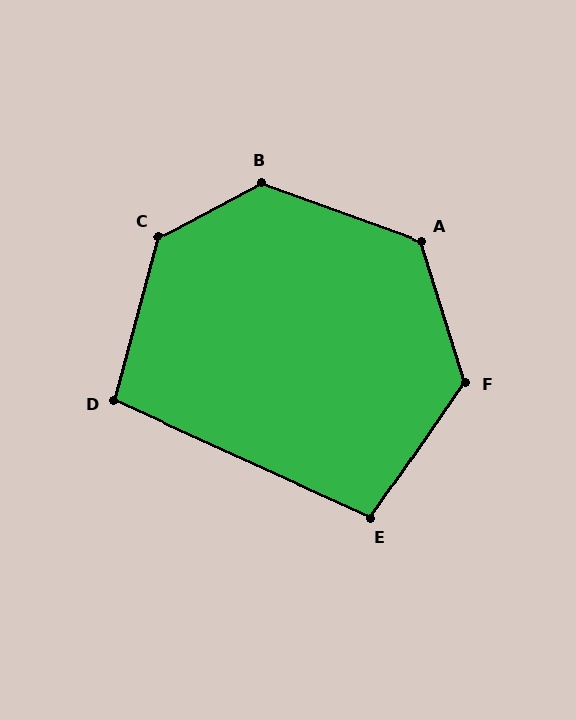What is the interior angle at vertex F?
Approximately 128 degrees (obtuse).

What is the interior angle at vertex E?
Approximately 100 degrees (obtuse).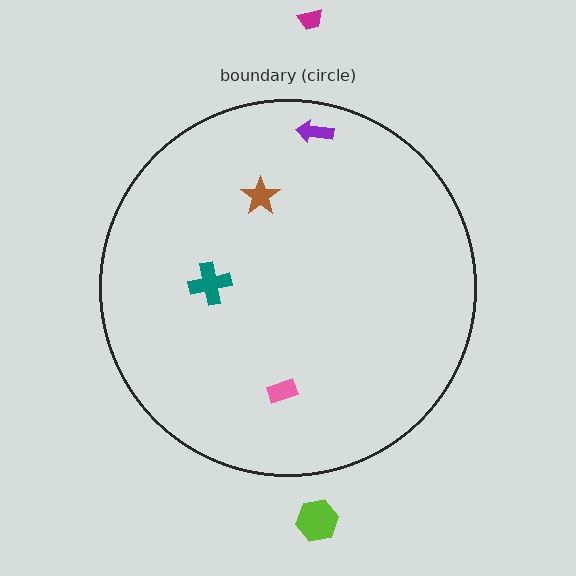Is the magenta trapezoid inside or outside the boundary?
Outside.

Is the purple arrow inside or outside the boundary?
Inside.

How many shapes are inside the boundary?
4 inside, 2 outside.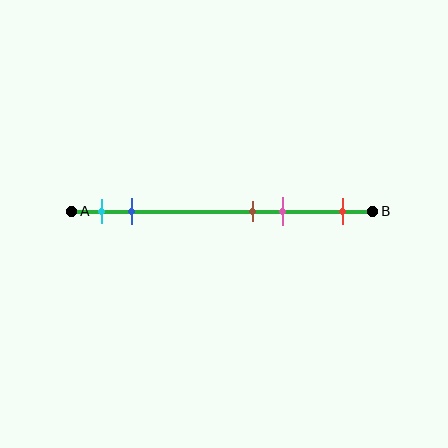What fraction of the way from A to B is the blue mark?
The blue mark is approximately 20% (0.2) of the way from A to B.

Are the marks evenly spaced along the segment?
No, the marks are not evenly spaced.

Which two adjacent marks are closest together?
The brown and pink marks are the closest adjacent pair.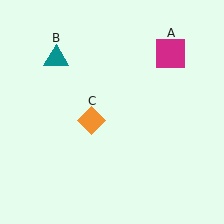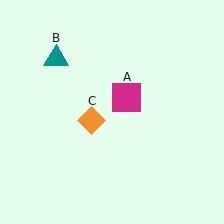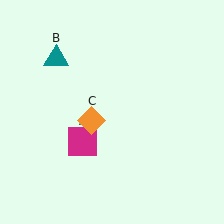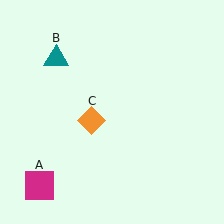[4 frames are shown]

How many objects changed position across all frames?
1 object changed position: magenta square (object A).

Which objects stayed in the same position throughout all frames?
Teal triangle (object B) and orange diamond (object C) remained stationary.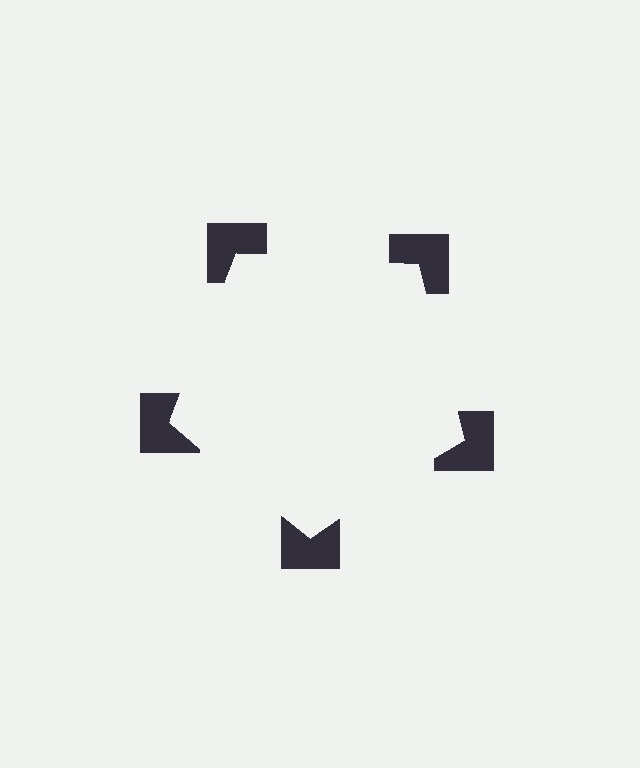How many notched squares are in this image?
There are 5 — one at each vertex of the illusory pentagon.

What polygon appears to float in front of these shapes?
An illusory pentagon — its edges are inferred from the aligned wedge cuts in the notched squares, not physically drawn.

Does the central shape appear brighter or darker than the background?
It typically appears slightly brighter than the background, even though no actual brightness change is drawn.